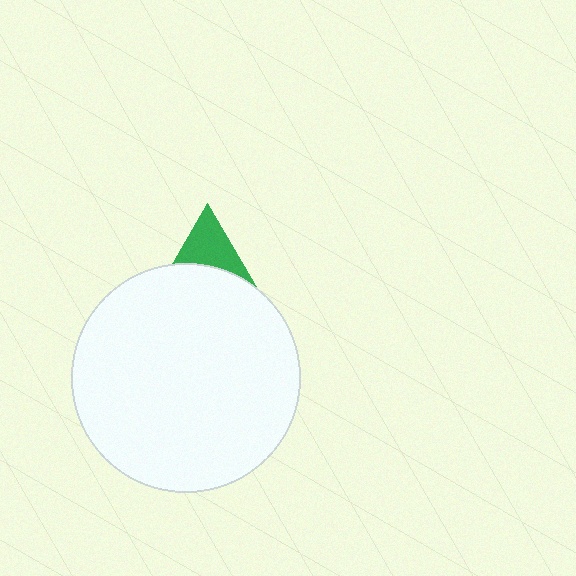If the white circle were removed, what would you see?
You would see the complete green triangle.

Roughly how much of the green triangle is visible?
A small part of it is visible (roughly 32%).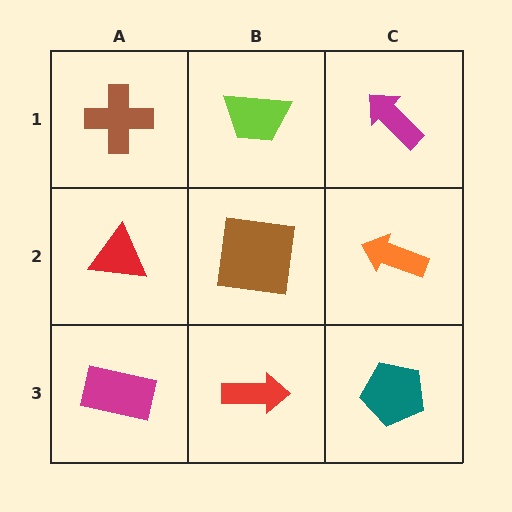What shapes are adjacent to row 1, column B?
A brown square (row 2, column B), a brown cross (row 1, column A), a magenta arrow (row 1, column C).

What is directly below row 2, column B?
A red arrow.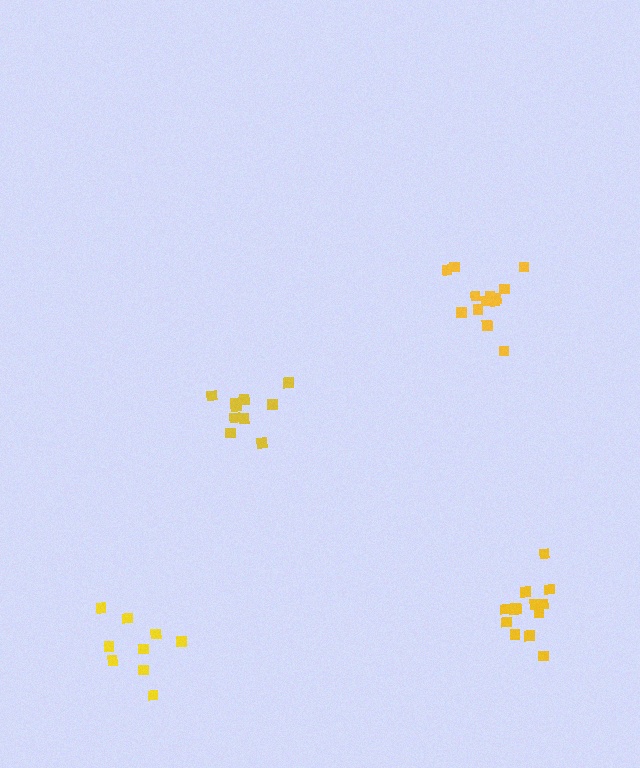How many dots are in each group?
Group 1: 13 dots, Group 2: 10 dots, Group 3: 13 dots, Group 4: 9 dots (45 total).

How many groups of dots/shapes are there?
There are 4 groups.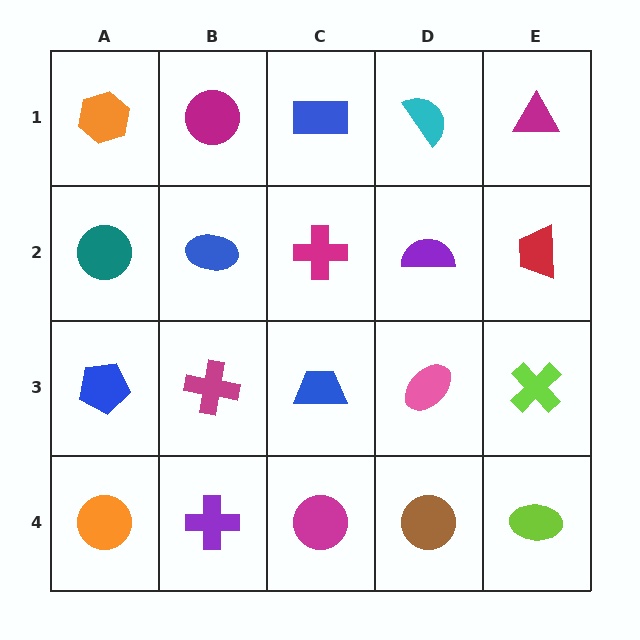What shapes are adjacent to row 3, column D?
A purple semicircle (row 2, column D), a brown circle (row 4, column D), a blue trapezoid (row 3, column C), a lime cross (row 3, column E).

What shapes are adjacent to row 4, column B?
A magenta cross (row 3, column B), an orange circle (row 4, column A), a magenta circle (row 4, column C).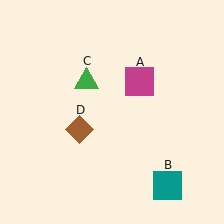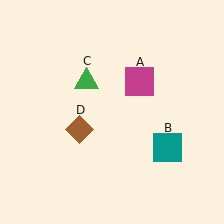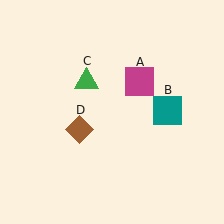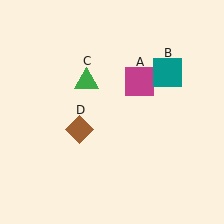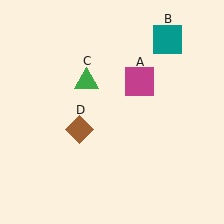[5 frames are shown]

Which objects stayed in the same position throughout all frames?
Magenta square (object A) and green triangle (object C) and brown diamond (object D) remained stationary.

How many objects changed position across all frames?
1 object changed position: teal square (object B).